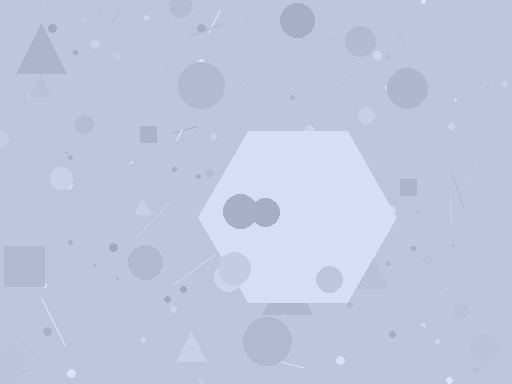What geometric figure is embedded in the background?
A hexagon is embedded in the background.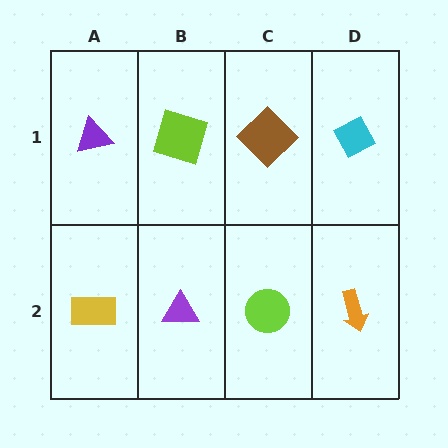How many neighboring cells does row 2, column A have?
2.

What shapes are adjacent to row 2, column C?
A brown diamond (row 1, column C), a purple triangle (row 2, column B), an orange arrow (row 2, column D).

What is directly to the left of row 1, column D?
A brown diamond.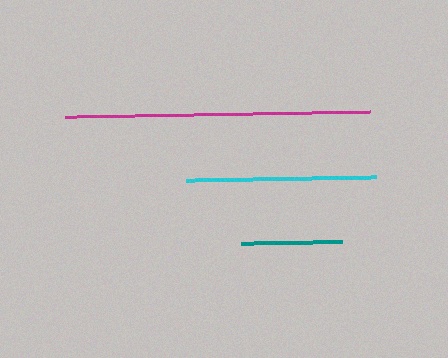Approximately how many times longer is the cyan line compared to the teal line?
The cyan line is approximately 1.9 times the length of the teal line.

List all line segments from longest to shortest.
From longest to shortest: magenta, cyan, teal.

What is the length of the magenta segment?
The magenta segment is approximately 305 pixels long.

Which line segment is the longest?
The magenta line is the longest at approximately 305 pixels.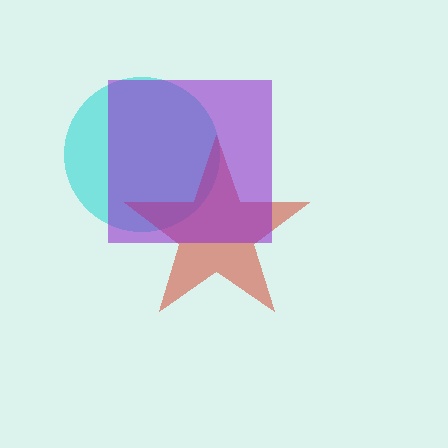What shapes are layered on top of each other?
The layered shapes are: a cyan circle, a red star, a purple square.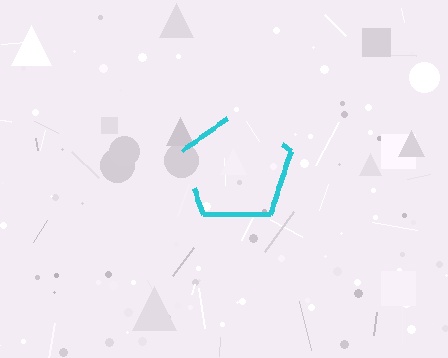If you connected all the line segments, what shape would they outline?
They would outline a pentagon.